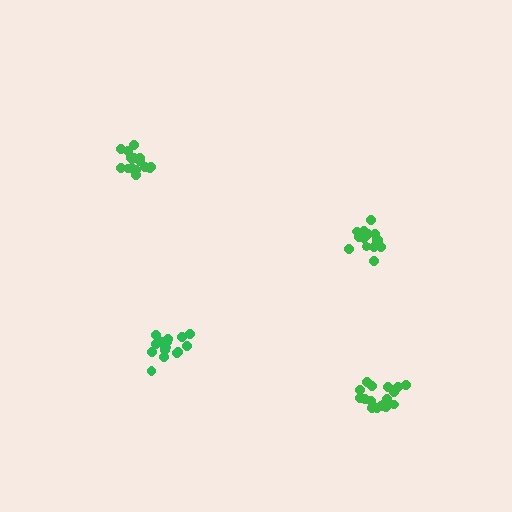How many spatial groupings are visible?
There are 4 spatial groupings.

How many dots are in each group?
Group 1: 17 dots, Group 2: 16 dots, Group 3: 17 dots, Group 4: 16 dots (66 total).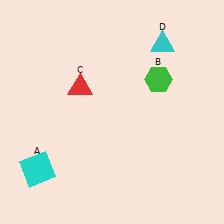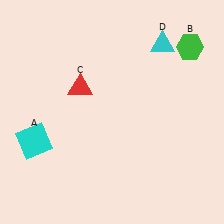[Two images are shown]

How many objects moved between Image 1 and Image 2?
2 objects moved between the two images.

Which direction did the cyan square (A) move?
The cyan square (A) moved up.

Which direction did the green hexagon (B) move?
The green hexagon (B) moved up.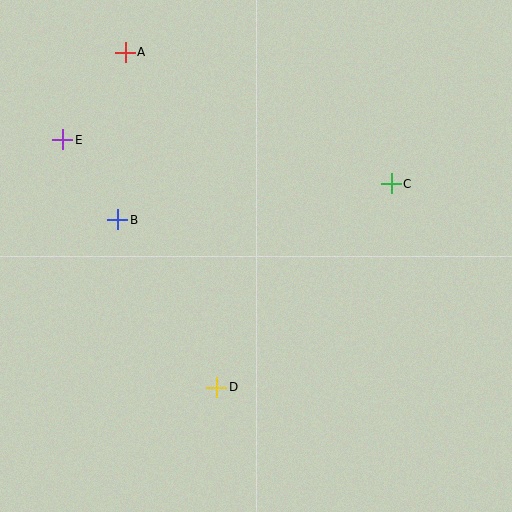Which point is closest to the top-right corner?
Point C is closest to the top-right corner.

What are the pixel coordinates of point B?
Point B is at (118, 220).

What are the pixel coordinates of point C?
Point C is at (391, 184).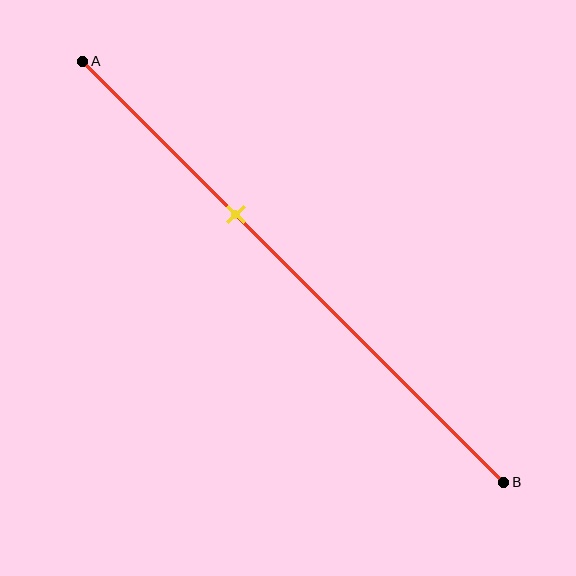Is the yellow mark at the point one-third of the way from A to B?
No, the mark is at about 35% from A, not at the 33% one-third point.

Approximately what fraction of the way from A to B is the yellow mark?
The yellow mark is approximately 35% of the way from A to B.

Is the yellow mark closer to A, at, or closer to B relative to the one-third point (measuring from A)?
The yellow mark is closer to point B than the one-third point of segment AB.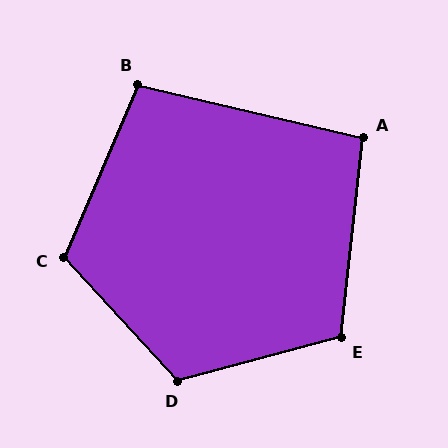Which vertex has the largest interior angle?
D, at approximately 118 degrees.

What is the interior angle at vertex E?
Approximately 111 degrees (obtuse).